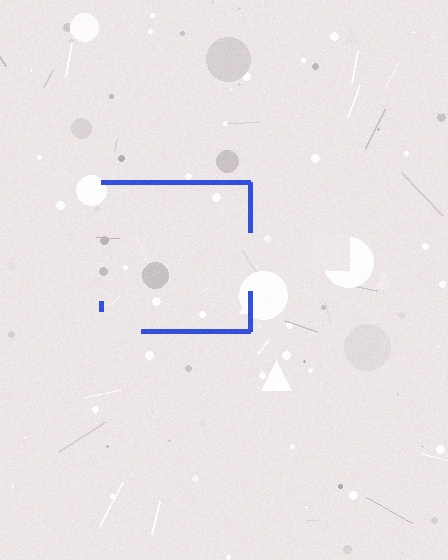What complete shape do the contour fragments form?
The contour fragments form a square.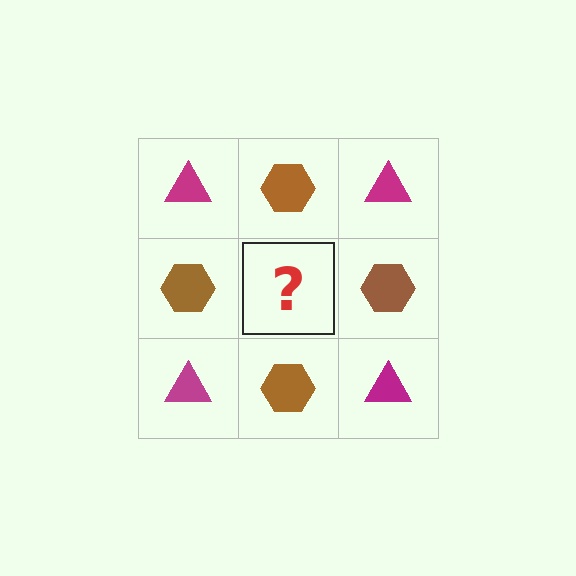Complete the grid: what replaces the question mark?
The question mark should be replaced with a magenta triangle.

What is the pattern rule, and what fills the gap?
The rule is that it alternates magenta triangle and brown hexagon in a checkerboard pattern. The gap should be filled with a magenta triangle.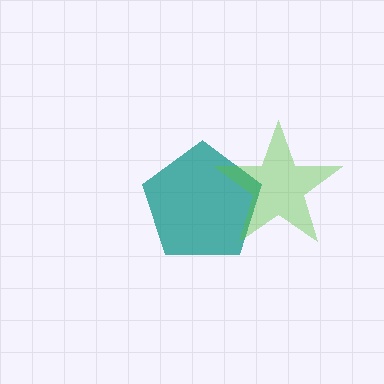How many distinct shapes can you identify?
There are 2 distinct shapes: a teal pentagon, a lime star.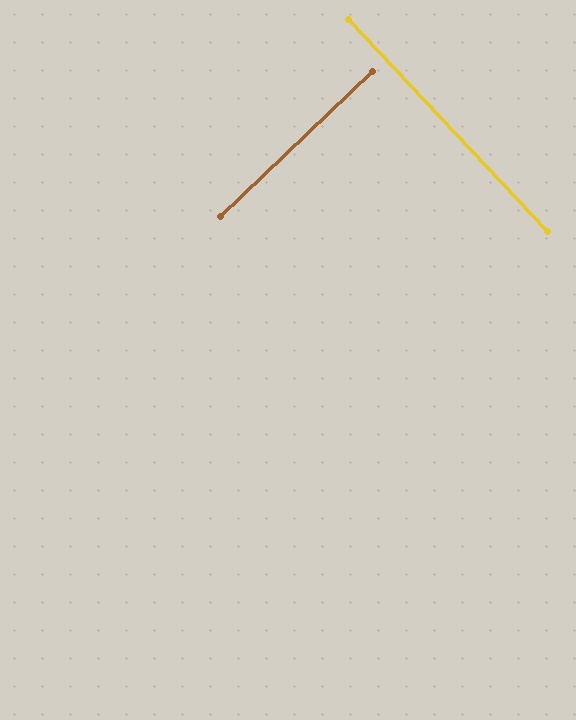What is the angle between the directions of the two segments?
Approximately 89 degrees.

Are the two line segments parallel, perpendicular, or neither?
Perpendicular — they meet at approximately 89°.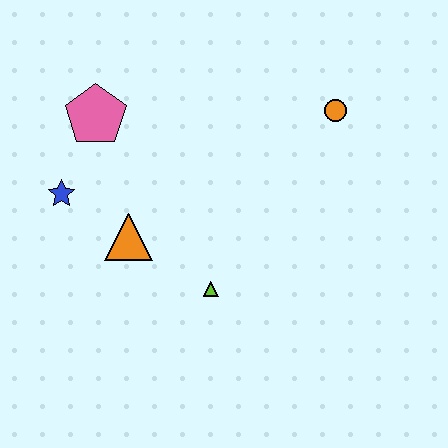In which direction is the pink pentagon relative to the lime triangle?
The pink pentagon is above the lime triangle.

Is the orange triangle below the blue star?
Yes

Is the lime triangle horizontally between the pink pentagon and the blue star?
No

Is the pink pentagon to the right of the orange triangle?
No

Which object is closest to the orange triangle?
The blue star is closest to the orange triangle.